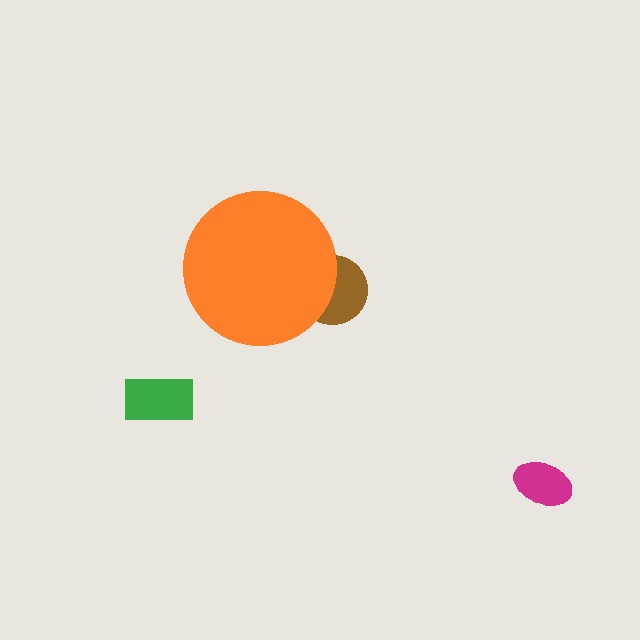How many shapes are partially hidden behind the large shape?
1 shape is partially hidden.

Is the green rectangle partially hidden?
No, the green rectangle is fully visible.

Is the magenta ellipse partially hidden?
No, the magenta ellipse is fully visible.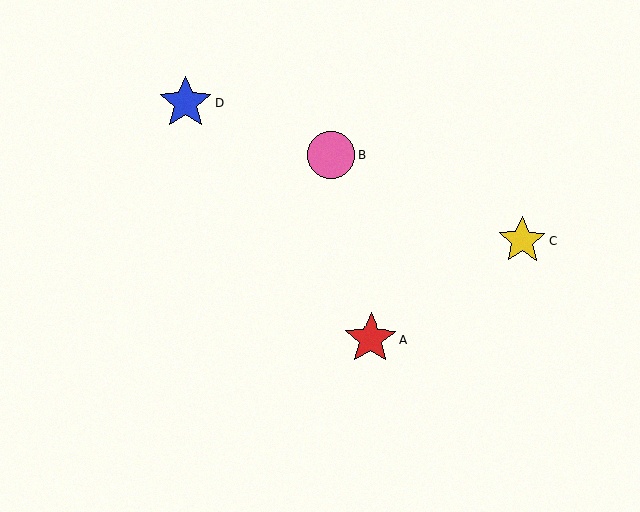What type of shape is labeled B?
Shape B is a pink circle.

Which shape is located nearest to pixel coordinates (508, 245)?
The yellow star (labeled C) at (522, 241) is nearest to that location.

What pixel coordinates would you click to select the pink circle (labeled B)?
Click at (331, 155) to select the pink circle B.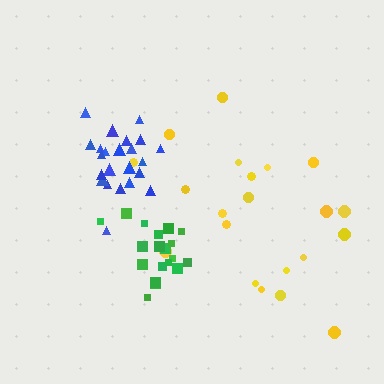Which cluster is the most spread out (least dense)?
Yellow.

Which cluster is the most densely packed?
Blue.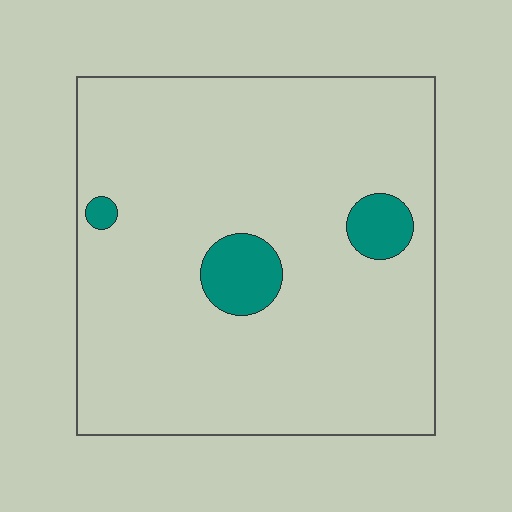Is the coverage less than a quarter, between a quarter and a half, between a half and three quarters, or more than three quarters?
Less than a quarter.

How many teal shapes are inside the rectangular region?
3.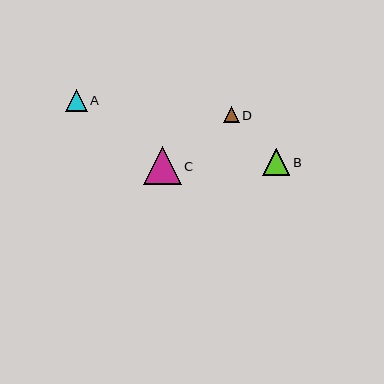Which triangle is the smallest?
Triangle D is the smallest with a size of approximately 16 pixels.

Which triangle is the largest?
Triangle C is the largest with a size of approximately 38 pixels.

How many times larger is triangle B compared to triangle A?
Triangle B is approximately 1.2 times the size of triangle A.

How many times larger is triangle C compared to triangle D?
Triangle C is approximately 2.4 times the size of triangle D.